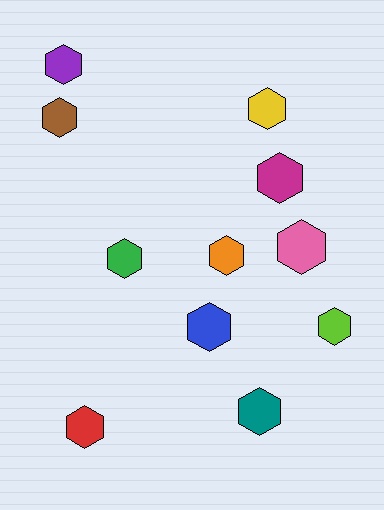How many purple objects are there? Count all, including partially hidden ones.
There is 1 purple object.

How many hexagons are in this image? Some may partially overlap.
There are 11 hexagons.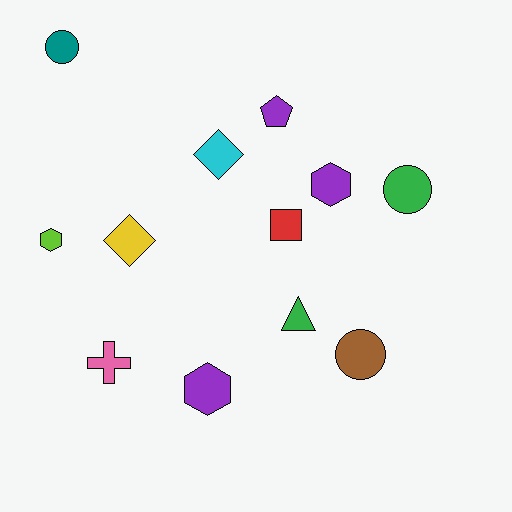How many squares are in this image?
There is 1 square.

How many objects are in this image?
There are 12 objects.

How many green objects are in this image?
There are 2 green objects.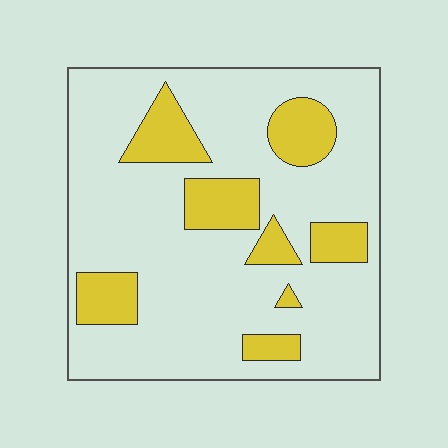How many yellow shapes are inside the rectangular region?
8.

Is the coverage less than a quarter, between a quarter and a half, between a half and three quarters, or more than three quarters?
Less than a quarter.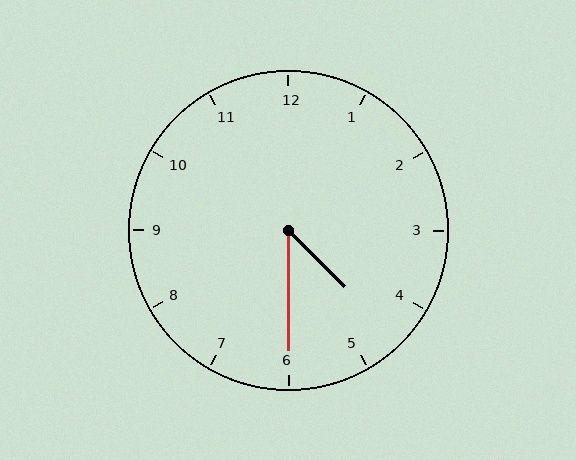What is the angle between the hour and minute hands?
Approximately 45 degrees.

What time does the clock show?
4:30.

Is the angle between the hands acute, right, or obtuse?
It is acute.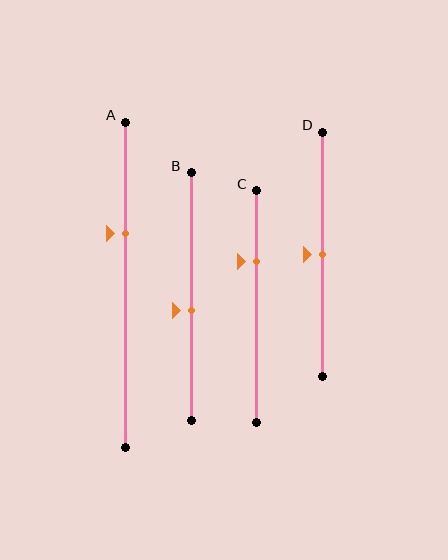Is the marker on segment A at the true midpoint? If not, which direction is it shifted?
No, the marker on segment A is shifted upward by about 16% of the segment length.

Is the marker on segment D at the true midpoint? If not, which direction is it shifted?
Yes, the marker on segment D is at the true midpoint.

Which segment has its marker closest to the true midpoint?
Segment D has its marker closest to the true midpoint.